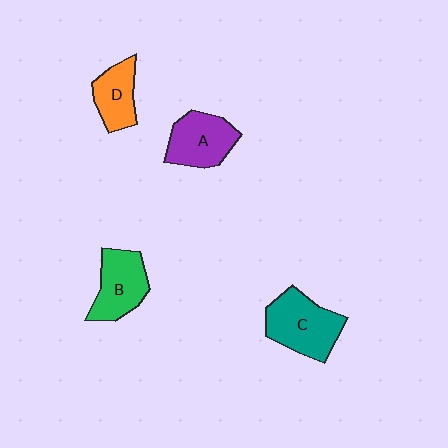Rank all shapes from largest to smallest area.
From largest to smallest: C (teal), B (green), A (purple), D (orange).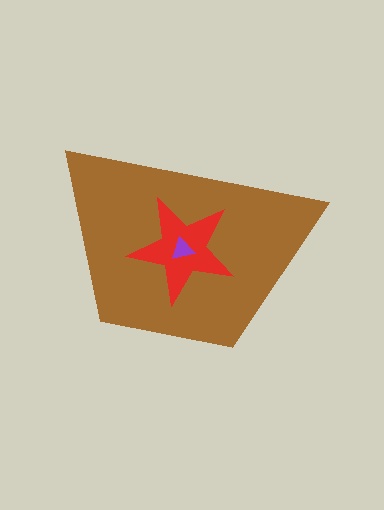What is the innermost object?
The purple triangle.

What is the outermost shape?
The brown trapezoid.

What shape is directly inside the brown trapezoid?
The red star.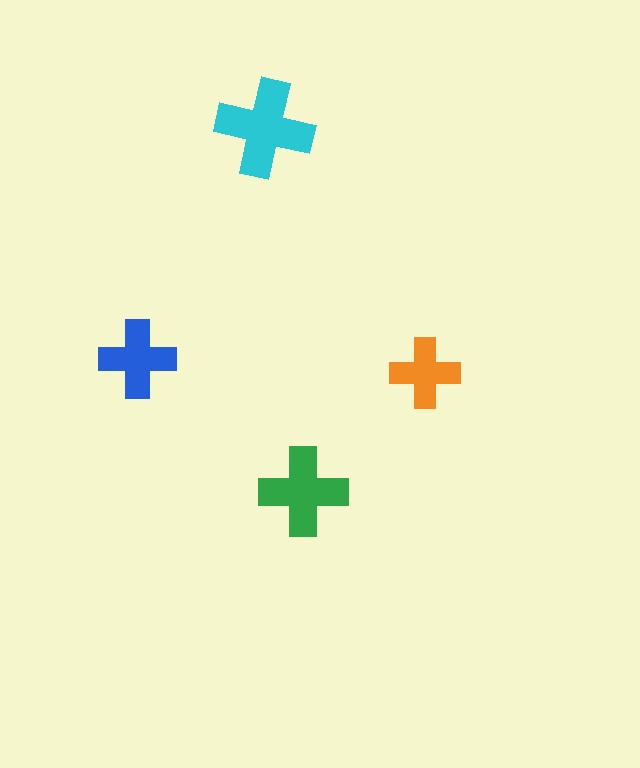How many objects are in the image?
There are 4 objects in the image.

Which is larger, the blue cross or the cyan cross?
The cyan one.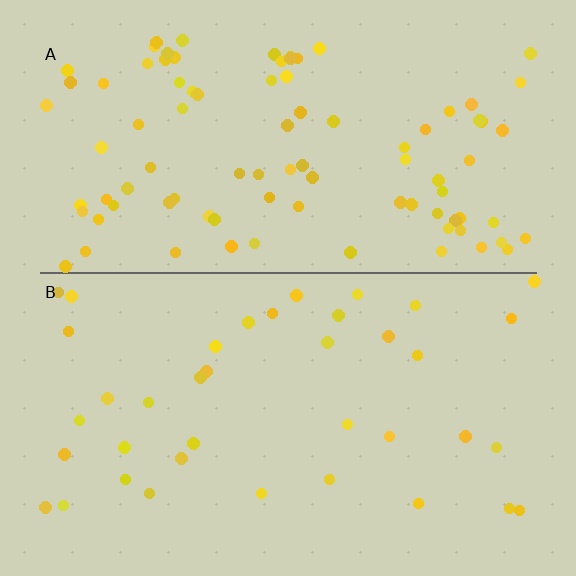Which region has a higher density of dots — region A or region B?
A (the top).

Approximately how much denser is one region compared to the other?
Approximately 2.4× — region A over region B.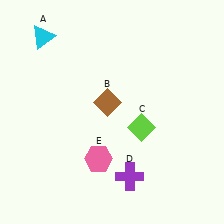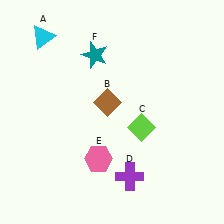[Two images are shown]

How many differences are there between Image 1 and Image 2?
There is 1 difference between the two images.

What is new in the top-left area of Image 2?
A teal star (F) was added in the top-left area of Image 2.